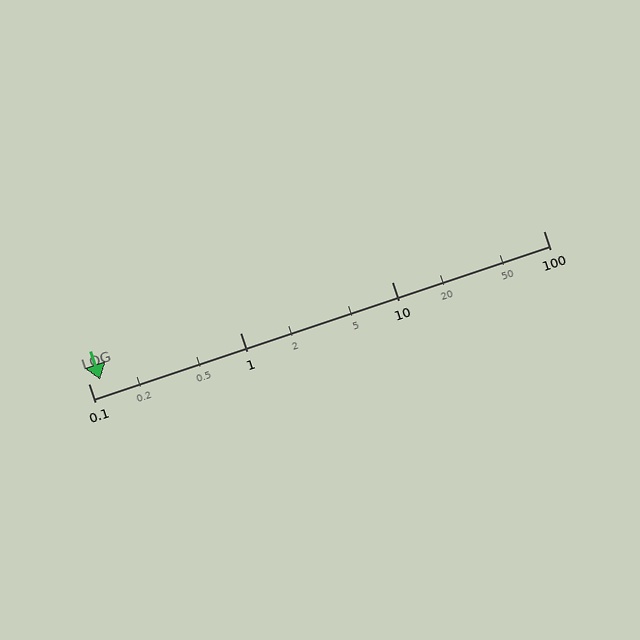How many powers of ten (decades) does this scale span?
The scale spans 3 decades, from 0.1 to 100.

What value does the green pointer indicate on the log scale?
The pointer indicates approximately 0.12.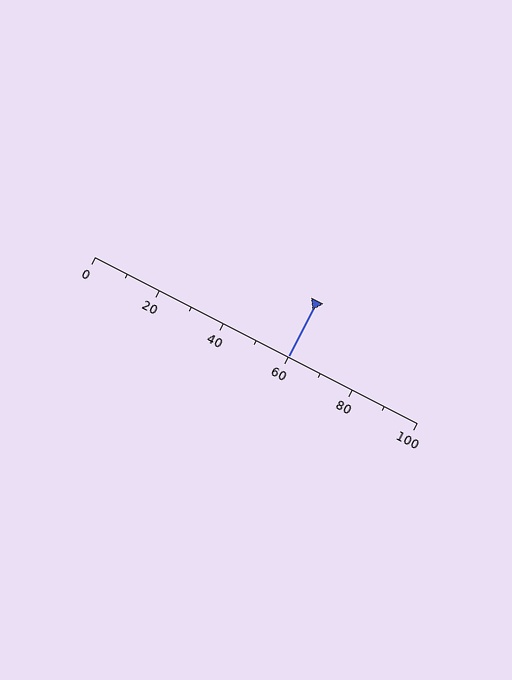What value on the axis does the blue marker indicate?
The marker indicates approximately 60.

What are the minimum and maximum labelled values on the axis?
The axis runs from 0 to 100.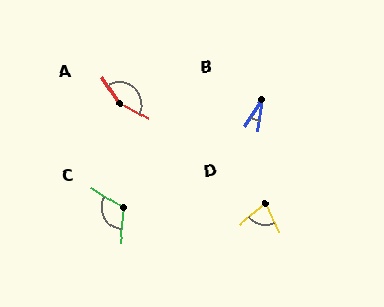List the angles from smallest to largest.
B (25°), D (75°), C (117°), A (153°).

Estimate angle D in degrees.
Approximately 75 degrees.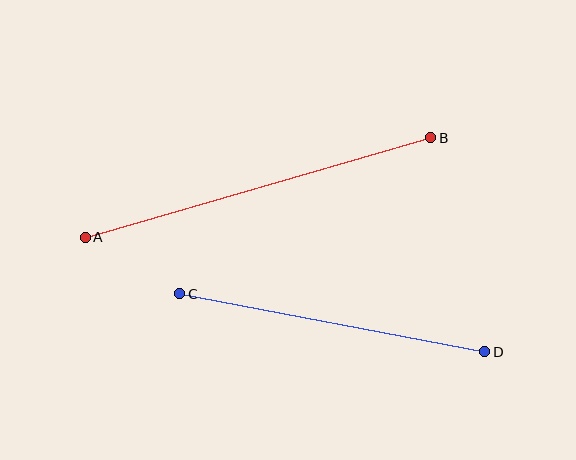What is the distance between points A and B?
The distance is approximately 359 pixels.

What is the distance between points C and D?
The distance is approximately 311 pixels.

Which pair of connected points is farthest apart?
Points A and B are farthest apart.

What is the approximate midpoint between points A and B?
The midpoint is at approximately (258, 188) pixels.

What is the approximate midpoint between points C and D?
The midpoint is at approximately (332, 323) pixels.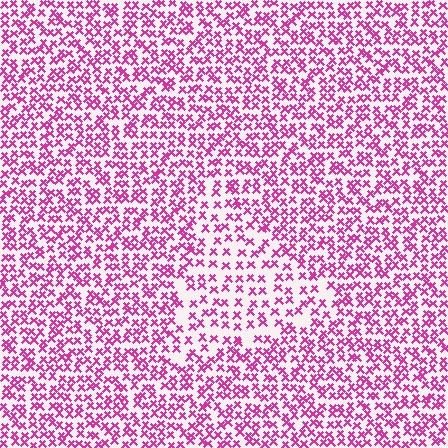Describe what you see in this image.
The image contains small magenta elements arranged at two different densities. A triangle-shaped region is visible where the elements are less densely packed than the surrounding area.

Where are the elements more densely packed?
The elements are more densely packed outside the triangle boundary.